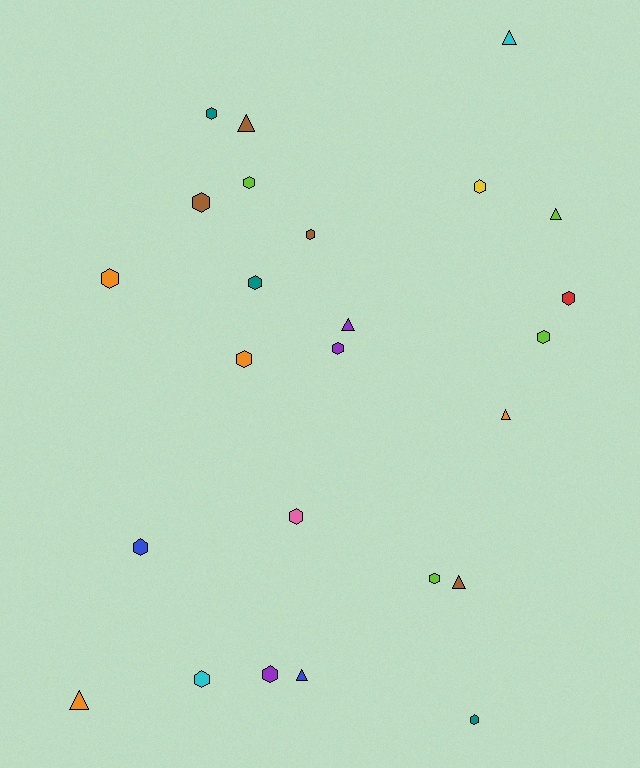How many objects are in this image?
There are 25 objects.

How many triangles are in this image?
There are 8 triangles.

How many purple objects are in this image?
There are 3 purple objects.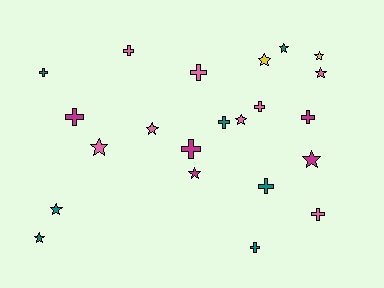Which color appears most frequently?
Pink, with 8 objects.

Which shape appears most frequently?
Cross, with 11 objects.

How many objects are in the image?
There are 22 objects.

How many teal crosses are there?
There are 4 teal crosses.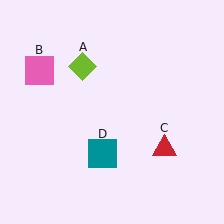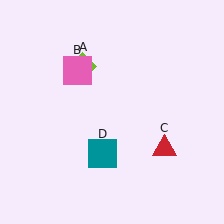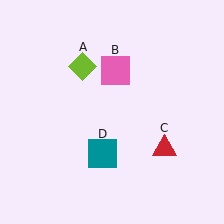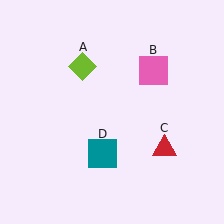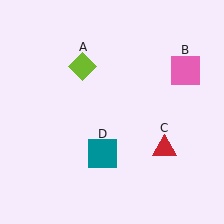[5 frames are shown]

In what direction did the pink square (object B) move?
The pink square (object B) moved right.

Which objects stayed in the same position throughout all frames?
Lime diamond (object A) and red triangle (object C) and teal square (object D) remained stationary.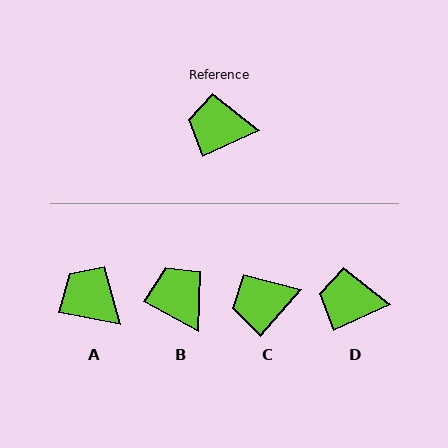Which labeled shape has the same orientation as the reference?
D.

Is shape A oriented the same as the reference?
No, it is off by about 36 degrees.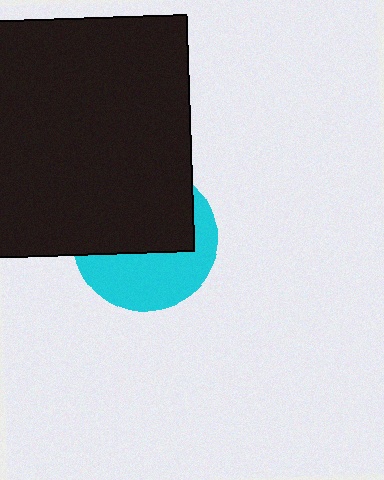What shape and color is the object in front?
The object in front is a black rectangle.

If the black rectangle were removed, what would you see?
You would see the complete cyan circle.